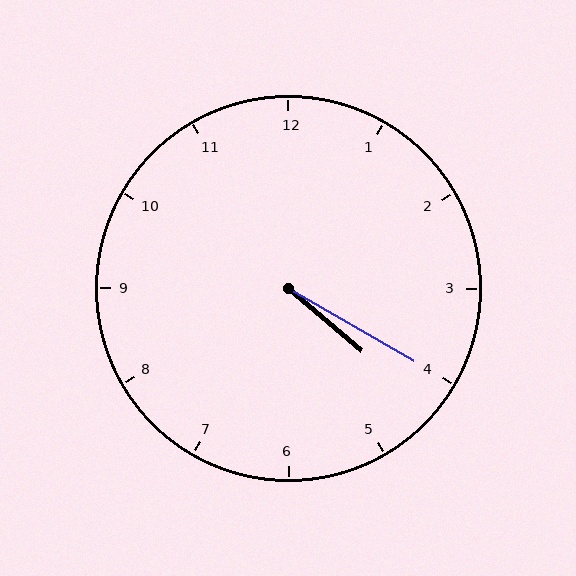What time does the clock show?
4:20.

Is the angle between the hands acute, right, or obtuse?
It is acute.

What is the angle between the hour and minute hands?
Approximately 10 degrees.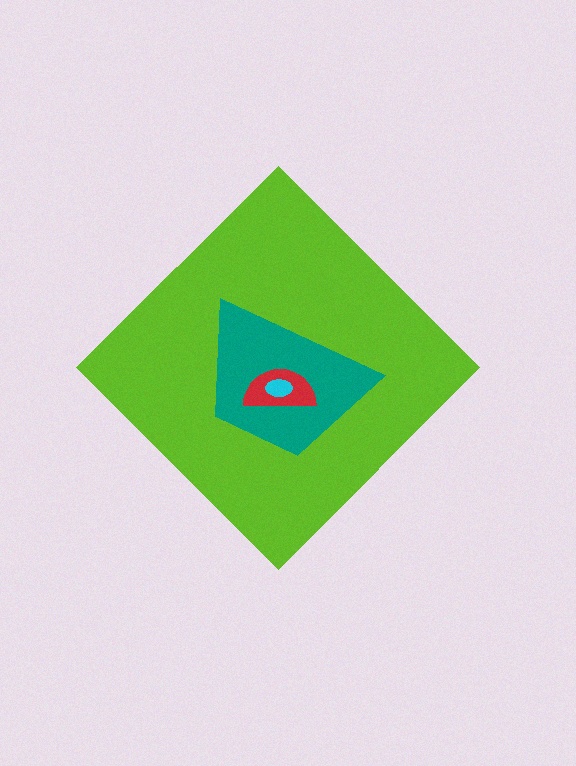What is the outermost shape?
The lime diamond.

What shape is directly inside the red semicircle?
The cyan ellipse.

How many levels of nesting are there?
4.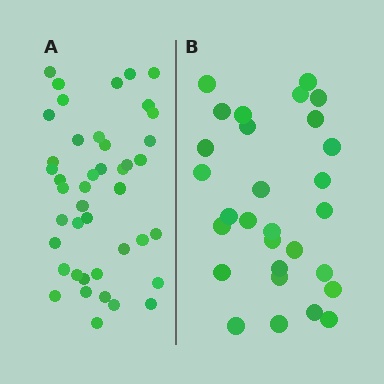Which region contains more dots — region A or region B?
Region A (the left region) has more dots.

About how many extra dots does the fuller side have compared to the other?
Region A has approximately 15 more dots than region B.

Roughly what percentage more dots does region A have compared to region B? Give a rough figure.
About 50% more.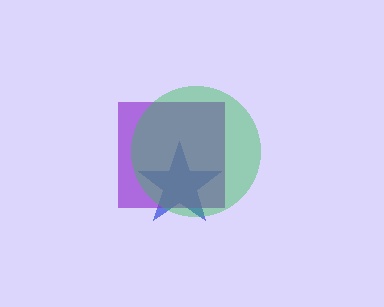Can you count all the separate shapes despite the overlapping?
Yes, there are 3 separate shapes.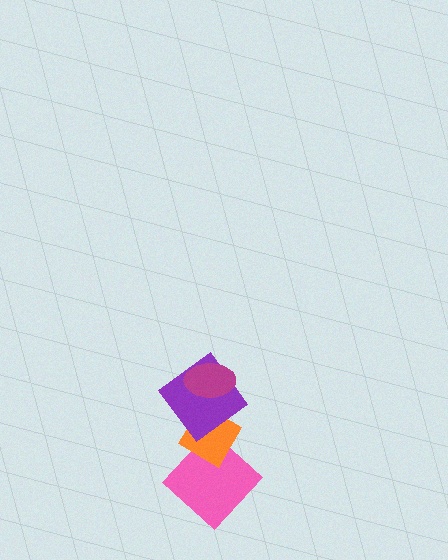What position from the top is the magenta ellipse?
The magenta ellipse is 1st from the top.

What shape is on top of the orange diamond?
The purple diamond is on top of the orange diamond.